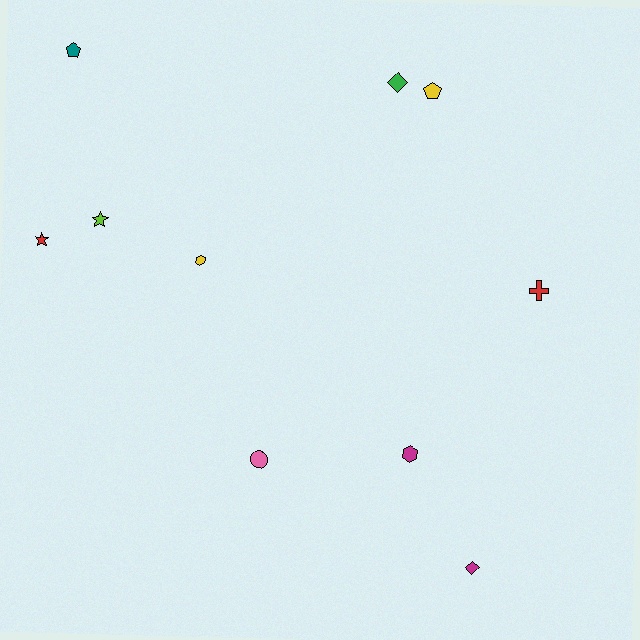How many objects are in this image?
There are 10 objects.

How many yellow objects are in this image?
There are 2 yellow objects.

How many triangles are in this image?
There are no triangles.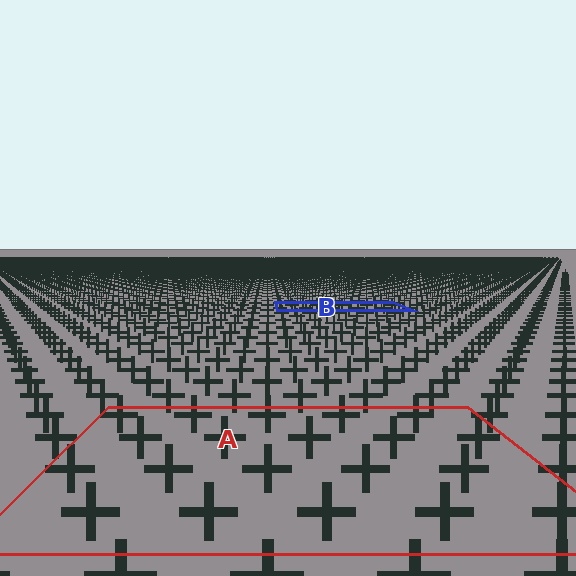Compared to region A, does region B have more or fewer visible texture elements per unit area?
Region B has more texture elements per unit area — they are packed more densely because it is farther away.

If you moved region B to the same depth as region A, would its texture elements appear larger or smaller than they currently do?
They would appear larger. At a closer depth, the same texture elements are projected at a bigger on-screen size.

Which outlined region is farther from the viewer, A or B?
Region B is farther from the viewer — the texture elements inside it appear smaller and more densely packed.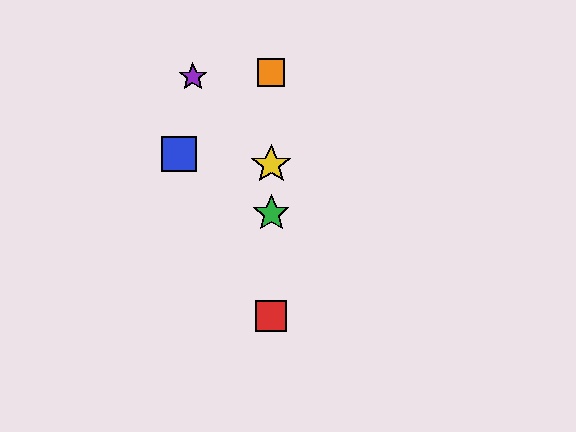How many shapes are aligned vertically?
4 shapes (the red square, the green star, the yellow star, the orange square) are aligned vertically.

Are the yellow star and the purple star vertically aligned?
No, the yellow star is at x≈271 and the purple star is at x≈193.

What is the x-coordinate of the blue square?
The blue square is at x≈179.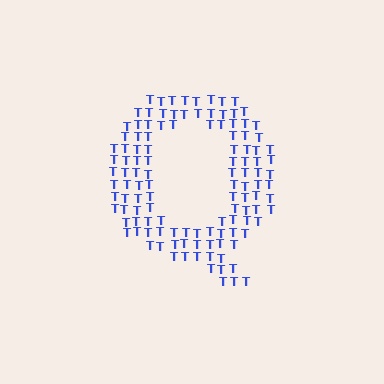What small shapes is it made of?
It is made of small letter T's.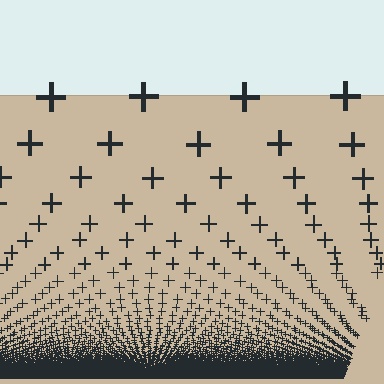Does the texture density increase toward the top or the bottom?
Density increases toward the bottom.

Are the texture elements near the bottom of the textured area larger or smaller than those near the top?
Smaller. The gradient is inverted — elements near the bottom are smaller and denser.